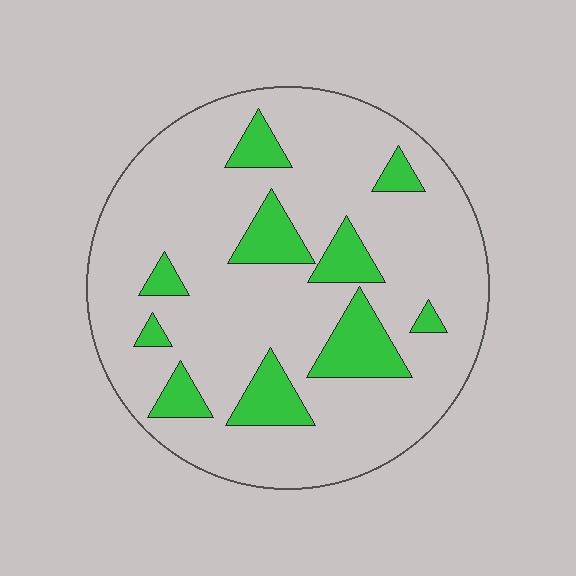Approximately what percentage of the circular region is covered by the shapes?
Approximately 20%.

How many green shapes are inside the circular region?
10.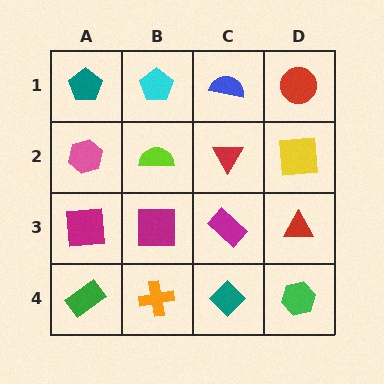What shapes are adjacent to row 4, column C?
A magenta rectangle (row 3, column C), an orange cross (row 4, column B), a green hexagon (row 4, column D).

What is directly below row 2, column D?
A red triangle.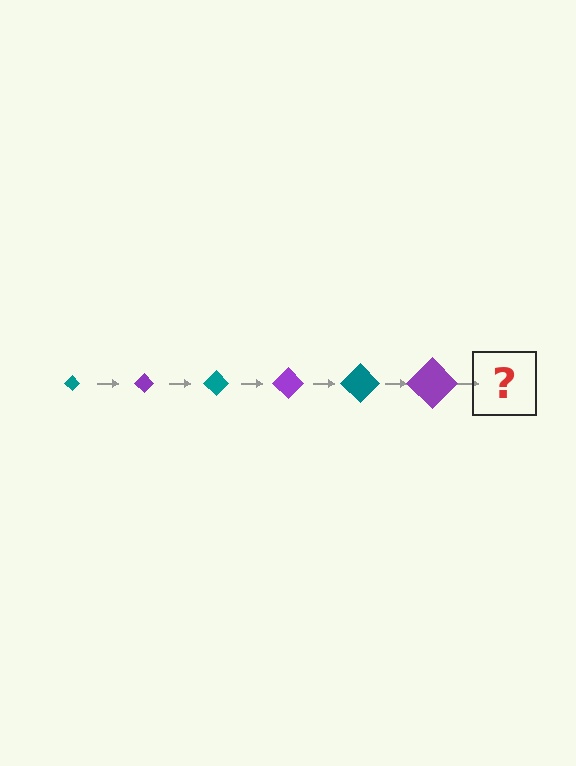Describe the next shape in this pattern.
It should be a teal diamond, larger than the previous one.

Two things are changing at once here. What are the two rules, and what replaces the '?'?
The two rules are that the diamond grows larger each step and the color cycles through teal and purple. The '?' should be a teal diamond, larger than the previous one.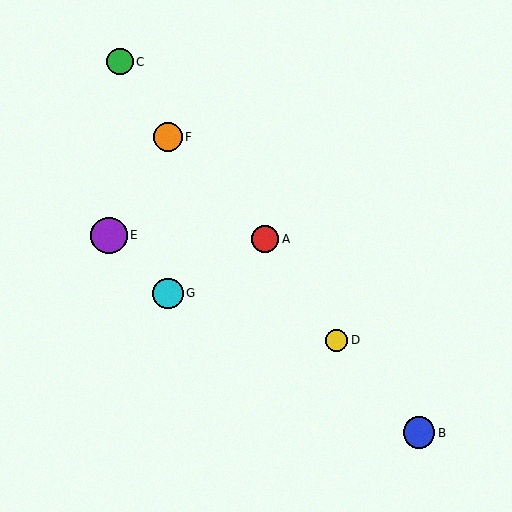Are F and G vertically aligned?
Yes, both are at x≈168.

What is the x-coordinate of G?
Object G is at x≈168.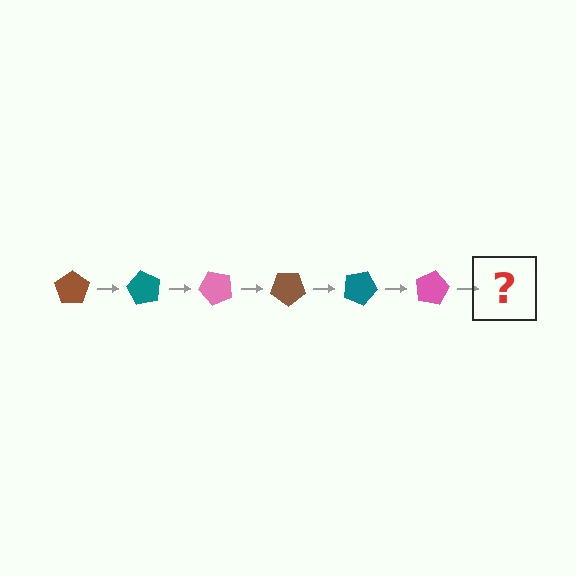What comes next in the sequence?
The next element should be a brown pentagon, rotated 360 degrees from the start.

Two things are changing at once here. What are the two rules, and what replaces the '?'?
The two rules are that it rotates 60 degrees each step and the color cycles through brown, teal, and pink. The '?' should be a brown pentagon, rotated 360 degrees from the start.